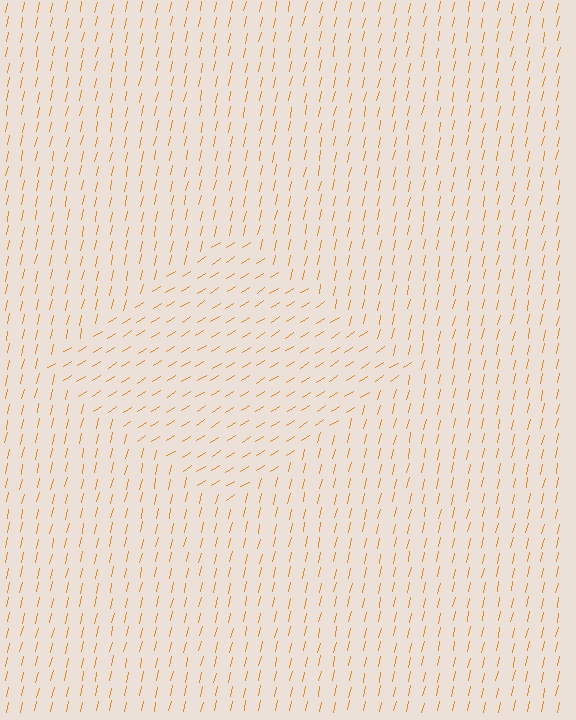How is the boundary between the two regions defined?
The boundary is defined purely by a change in line orientation (approximately 45 degrees difference). All lines are the same color and thickness.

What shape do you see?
I see a diamond.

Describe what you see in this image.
The image is filled with small orange line segments. A diamond region in the image has lines oriented differently from the surrounding lines, creating a visible texture boundary.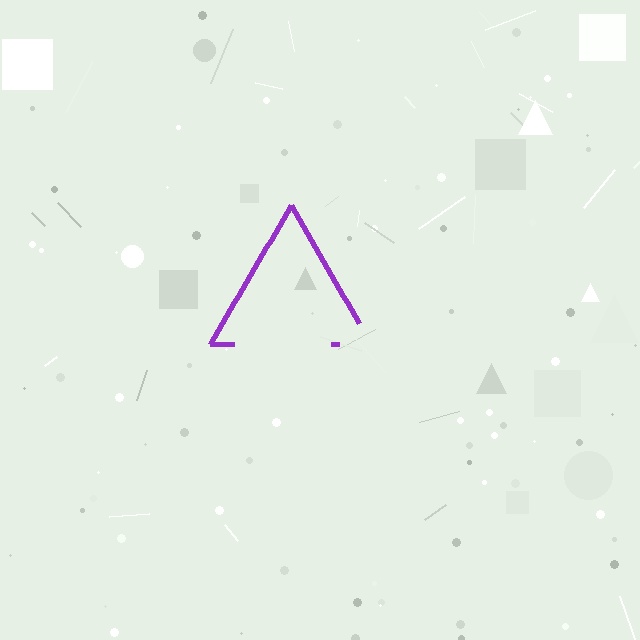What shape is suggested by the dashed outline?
The dashed outline suggests a triangle.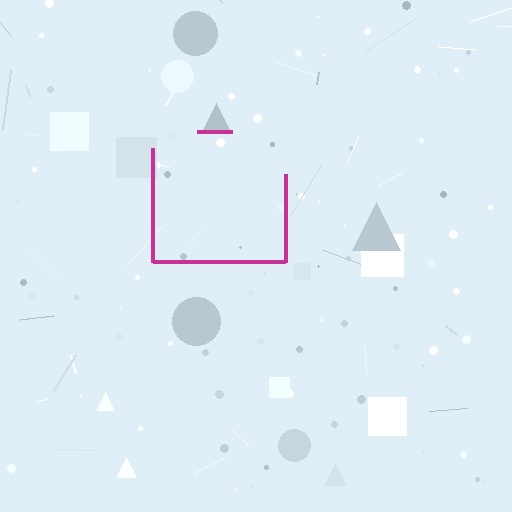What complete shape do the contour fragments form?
The contour fragments form a square.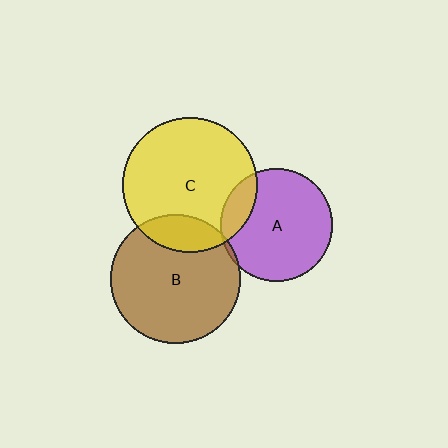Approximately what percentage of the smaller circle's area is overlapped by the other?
Approximately 15%.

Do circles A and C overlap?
Yes.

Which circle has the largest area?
Circle C (yellow).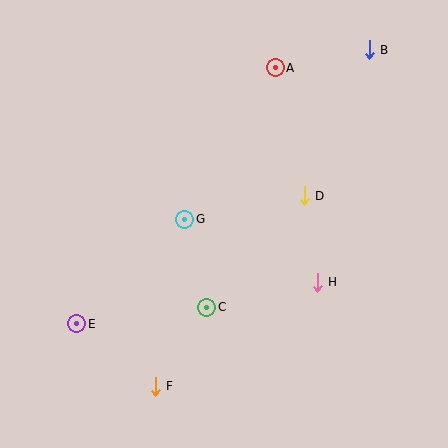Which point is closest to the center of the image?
Point G at (185, 219) is closest to the center.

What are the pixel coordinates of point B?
Point B is at (369, 50).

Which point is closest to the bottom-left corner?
Point E is closest to the bottom-left corner.